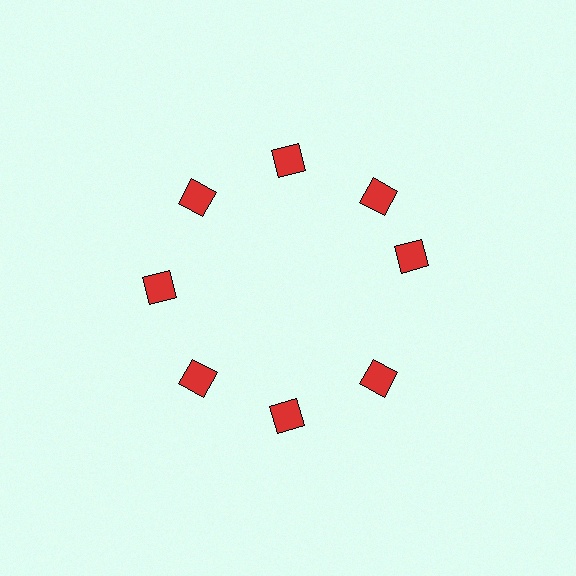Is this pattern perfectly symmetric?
No. The 8 red squares are arranged in a ring, but one element near the 3 o'clock position is rotated out of alignment along the ring, breaking the 8-fold rotational symmetry.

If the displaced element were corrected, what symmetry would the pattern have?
It would have 8-fold rotational symmetry — the pattern would map onto itself every 45 degrees.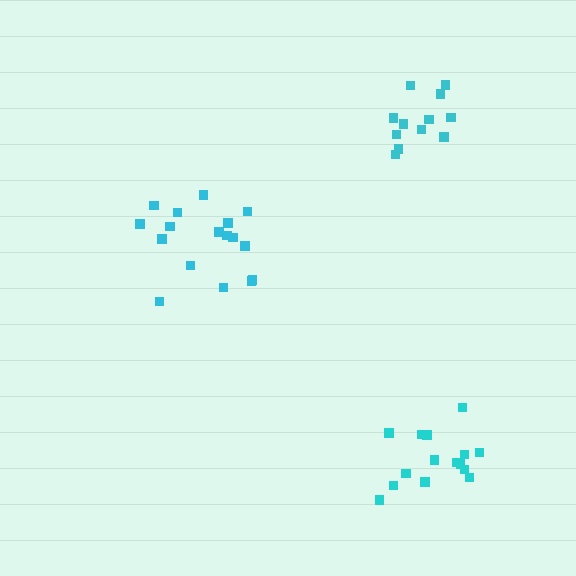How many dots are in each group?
Group 1: 12 dots, Group 2: 17 dots, Group 3: 15 dots (44 total).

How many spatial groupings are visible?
There are 3 spatial groupings.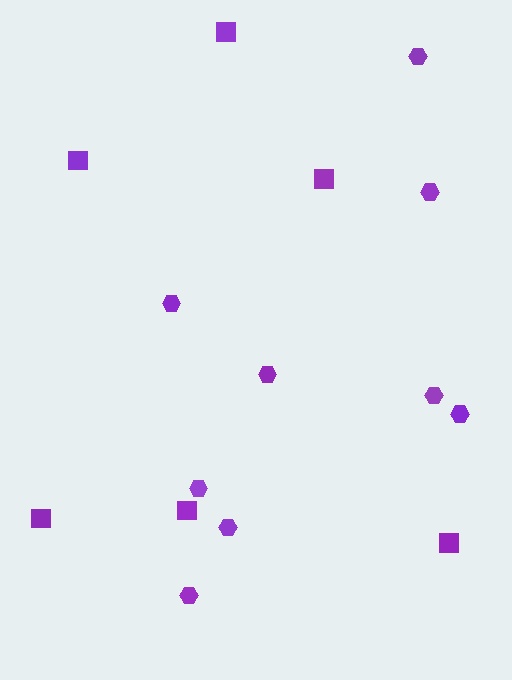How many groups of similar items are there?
There are 2 groups: one group of squares (6) and one group of hexagons (9).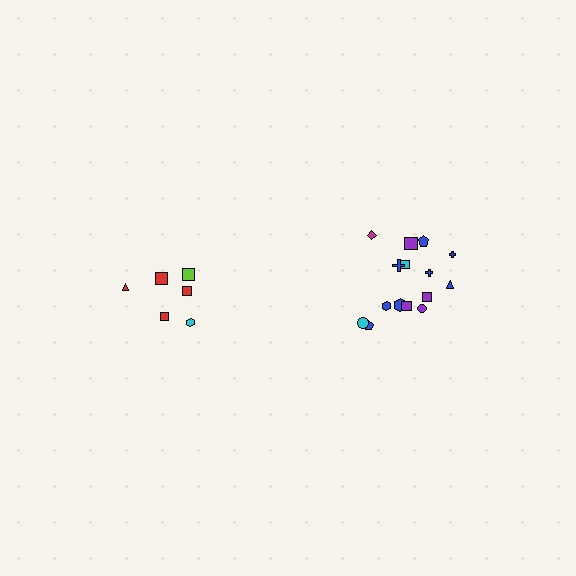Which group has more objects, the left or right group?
The right group.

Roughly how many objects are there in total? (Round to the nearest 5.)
Roughly 20 objects in total.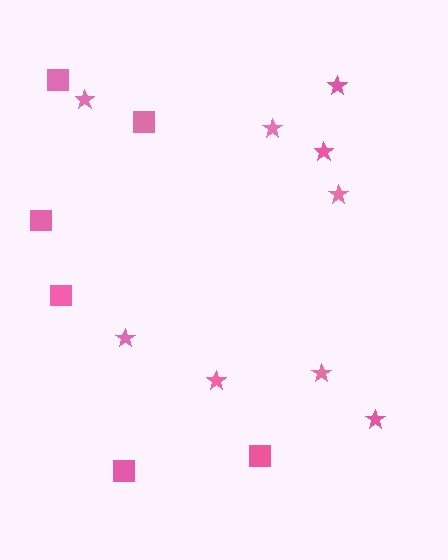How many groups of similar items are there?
There are 2 groups: one group of stars (9) and one group of squares (6).